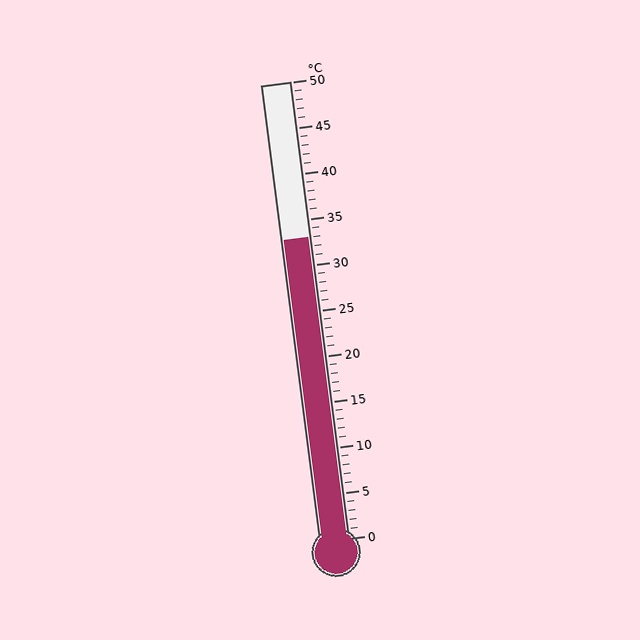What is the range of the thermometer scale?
The thermometer scale ranges from 0°C to 50°C.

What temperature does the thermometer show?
The thermometer shows approximately 33°C.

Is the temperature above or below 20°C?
The temperature is above 20°C.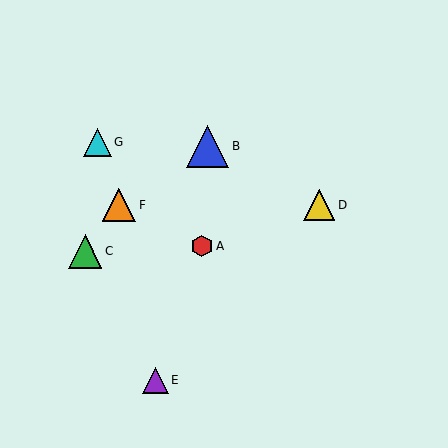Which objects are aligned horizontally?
Objects D, F are aligned horizontally.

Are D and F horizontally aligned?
Yes, both are at y≈205.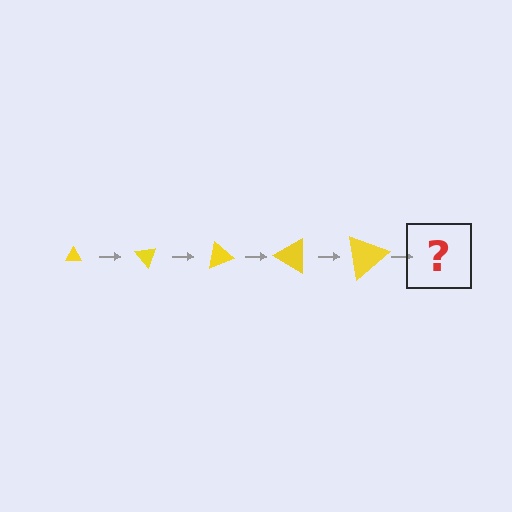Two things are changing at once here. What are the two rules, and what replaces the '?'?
The two rules are that the triangle grows larger each step and it rotates 50 degrees each step. The '?' should be a triangle, larger than the previous one and rotated 250 degrees from the start.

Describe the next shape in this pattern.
It should be a triangle, larger than the previous one and rotated 250 degrees from the start.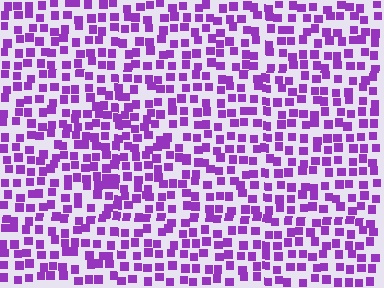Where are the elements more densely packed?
The elements are more densely packed inside the diamond boundary.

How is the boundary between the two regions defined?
The boundary is defined by a change in element density (approximately 1.4x ratio). All elements are the same color, size, and shape.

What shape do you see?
I see a diamond.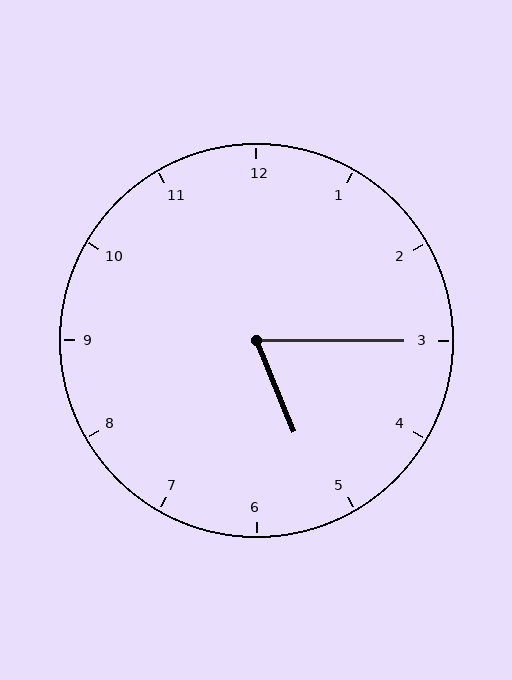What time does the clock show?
5:15.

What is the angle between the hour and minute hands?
Approximately 68 degrees.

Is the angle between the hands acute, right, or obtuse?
It is acute.